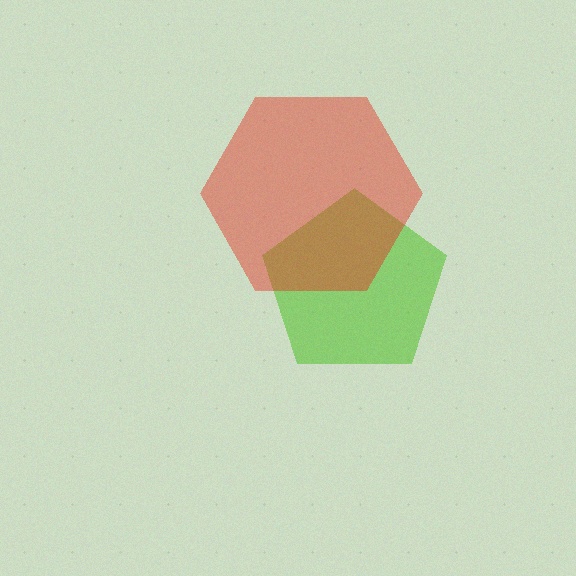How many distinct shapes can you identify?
There are 2 distinct shapes: a lime pentagon, a red hexagon.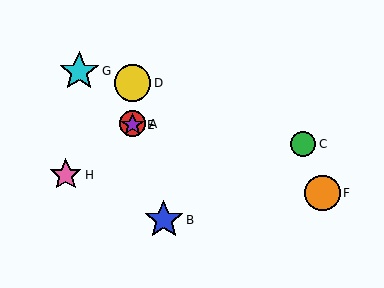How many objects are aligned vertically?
3 objects (A, D, E) are aligned vertically.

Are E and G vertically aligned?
No, E is at x≈133 and G is at x≈79.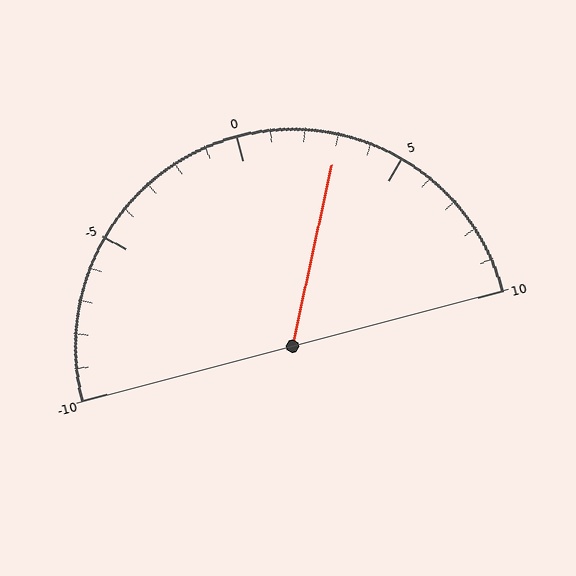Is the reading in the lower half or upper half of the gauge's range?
The reading is in the upper half of the range (-10 to 10).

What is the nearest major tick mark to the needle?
The nearest major tick mark is 5.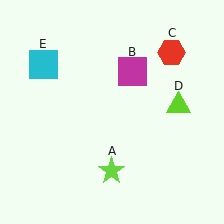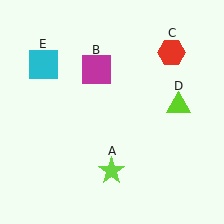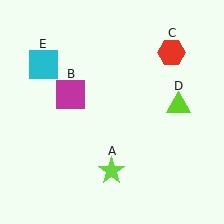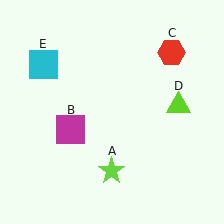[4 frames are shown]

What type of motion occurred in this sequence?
The magenta square (object B) rotated counterclockwise around the center of the scene.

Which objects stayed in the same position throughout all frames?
Lime star (object A) and red hexagon (object C) and lime triangle (object D) and cyan square (object E) remained stationary.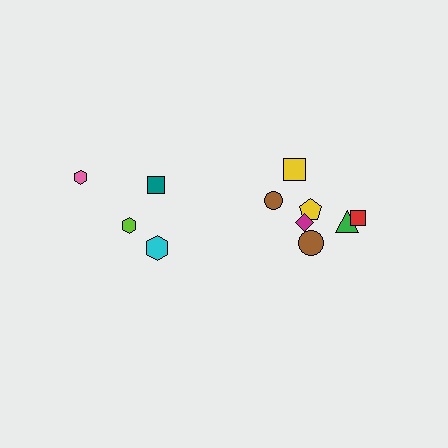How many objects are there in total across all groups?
There are 11 objects.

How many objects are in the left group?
There are 4 objects.